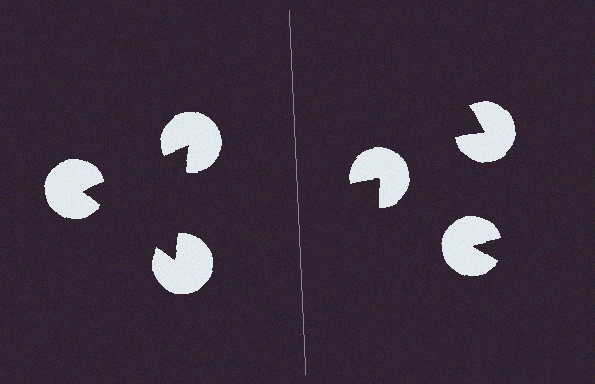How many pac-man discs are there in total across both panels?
6 — 3 on each side.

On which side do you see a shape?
An illusory triangle appears on the left side. On the right side the wedge cuts are rotated, so no coherent shape forms.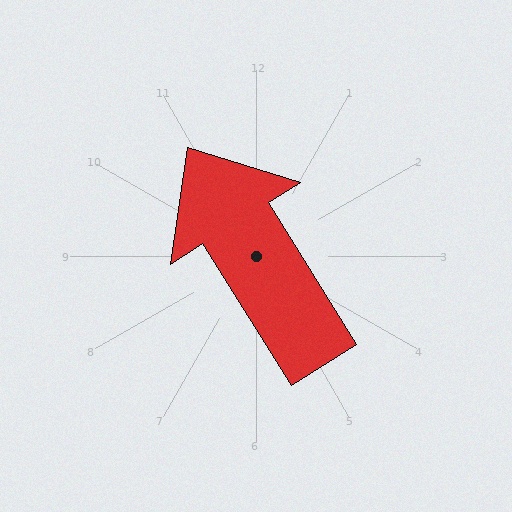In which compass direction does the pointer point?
Northwest.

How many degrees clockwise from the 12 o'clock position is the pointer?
Approximately 328 degrees.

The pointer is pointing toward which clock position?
Roughly 11 o'clock.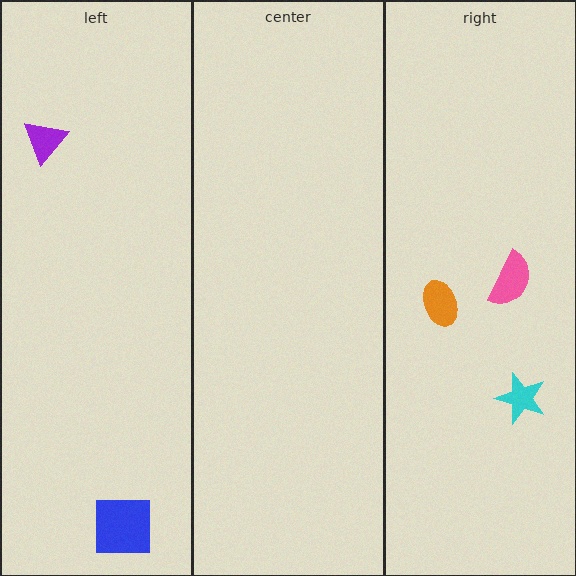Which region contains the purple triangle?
The left region.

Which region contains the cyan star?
The right region.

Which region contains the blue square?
The left region.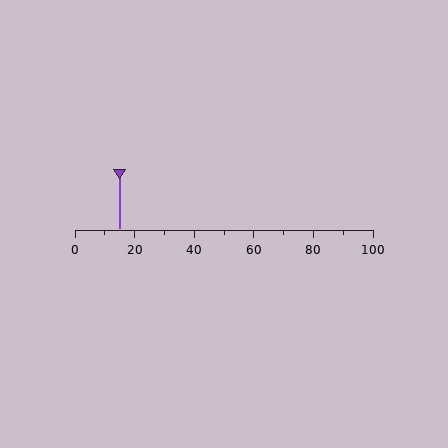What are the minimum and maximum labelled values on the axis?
The axis runs from 0 to 100.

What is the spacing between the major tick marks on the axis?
The major ticks are spaced 20 apart.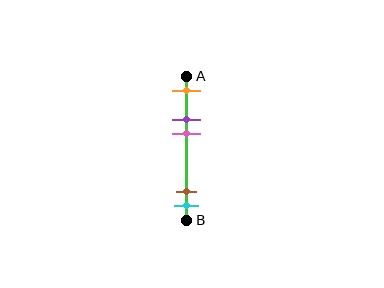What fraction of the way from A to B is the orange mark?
The orange mark is approximately 10% (0.1) of the way from A to B.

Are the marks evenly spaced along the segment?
No, the marks are not evenly spaced.